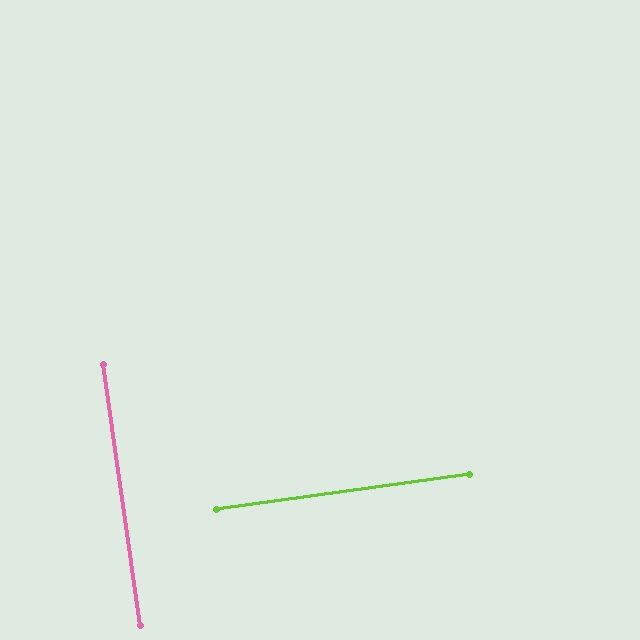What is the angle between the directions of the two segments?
Approximately 90 degrees.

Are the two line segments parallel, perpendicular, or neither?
Perpendicular — they meet at approximately 90°.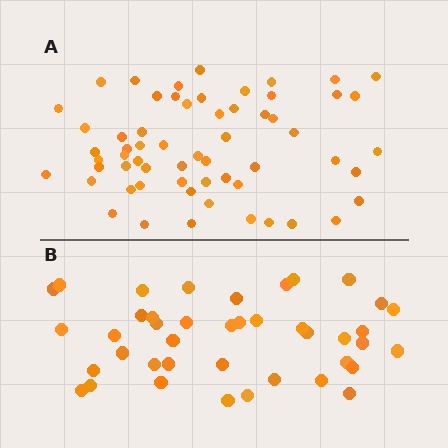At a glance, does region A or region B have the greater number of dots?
Region A (the top region) has more dots.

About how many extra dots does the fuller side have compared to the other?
Region A has approximately 20 more dots than region B.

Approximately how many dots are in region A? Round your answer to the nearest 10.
About 60 dots.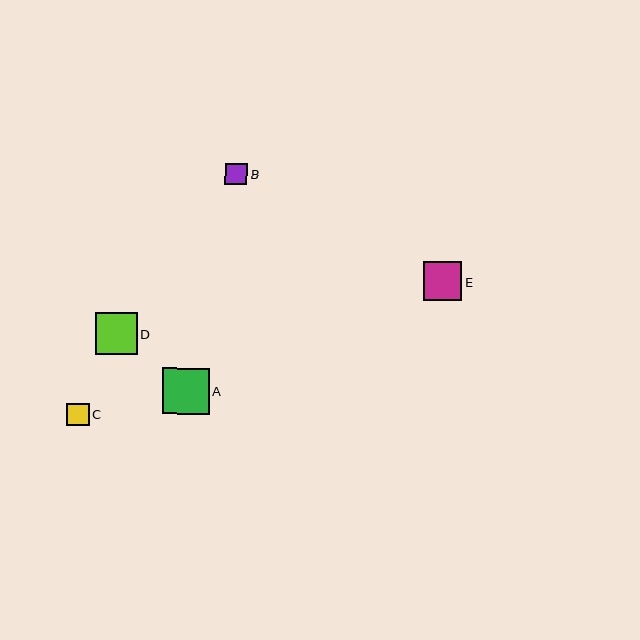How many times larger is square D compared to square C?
Square D is approximately 1.9 times the size of square C.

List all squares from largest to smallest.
From largest to smallest: A, D, E, C, B.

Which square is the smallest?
Square B is the smallest with a size of approximately 22 pixels.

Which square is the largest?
Square A is the largest with a size of approximately 47 pixels.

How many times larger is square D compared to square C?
Square D is approximately 1.9 times the size of square C.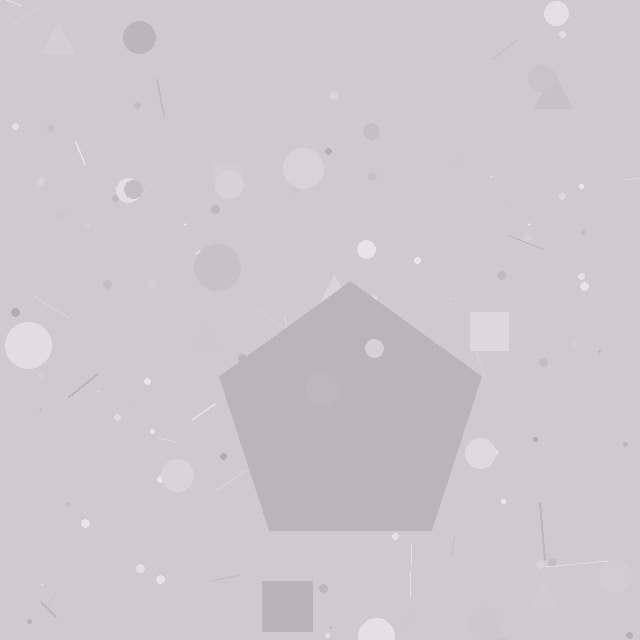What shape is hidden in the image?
A pentagon is hidden in the image.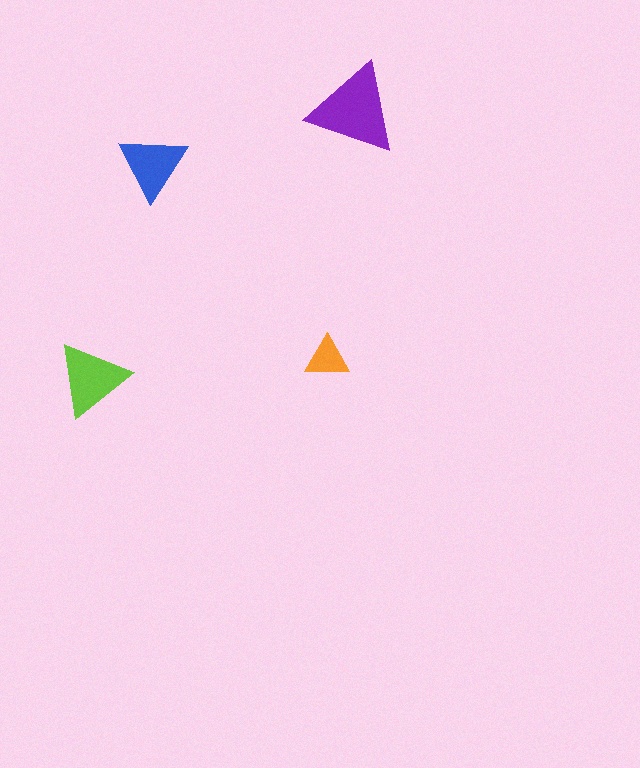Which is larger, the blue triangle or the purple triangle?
The purple one.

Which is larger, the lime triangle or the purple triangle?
The purple one.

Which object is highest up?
The purple triangle is topmost.